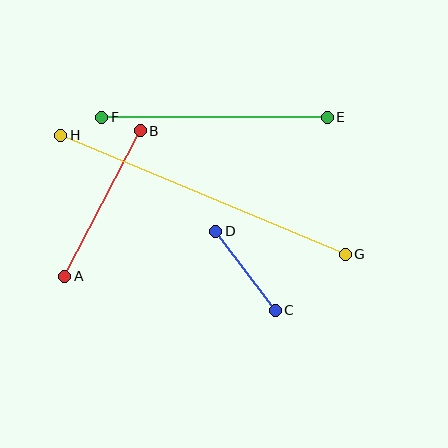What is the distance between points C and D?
The distance is approximately 99 pixels.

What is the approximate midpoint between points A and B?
The midpoint is at approximately (102, 203) pixels.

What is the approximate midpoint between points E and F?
The midpoint is at approximately (215, 117) pixels.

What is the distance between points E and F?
The distance is approximately 226 pixels.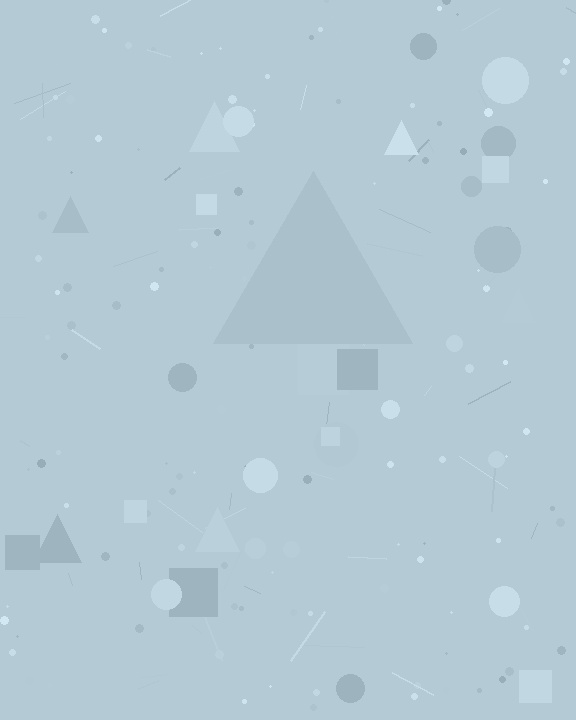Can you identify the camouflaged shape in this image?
The camouflaged shape is a triangle.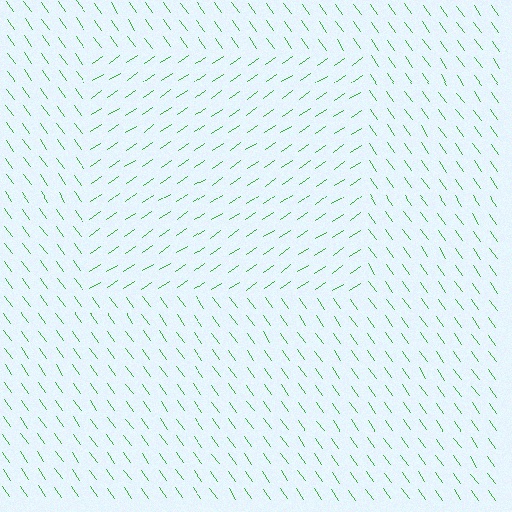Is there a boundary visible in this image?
Yes, there is a texture boundary formed by a change in line orientation.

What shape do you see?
I see a rectangle.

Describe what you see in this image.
The image is filled with small green line segments. A rectangle region in the image has lines oriented differently from the surrounding lines, creating a visible texture boundary.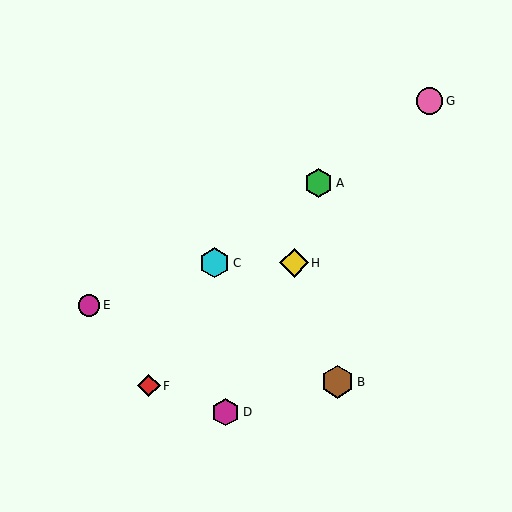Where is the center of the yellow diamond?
The center of the yellow diamond is at (294, 263).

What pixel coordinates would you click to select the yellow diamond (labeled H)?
Click at (294, 263) to select the yellow diamond H.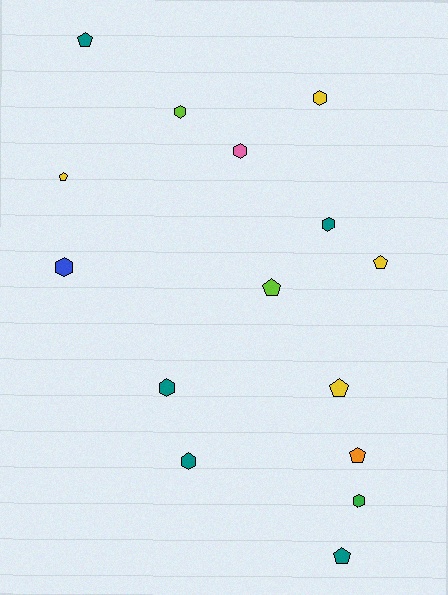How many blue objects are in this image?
There is 1 blue object.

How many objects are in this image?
There are 15 objects.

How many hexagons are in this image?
There are 8 hexagons.